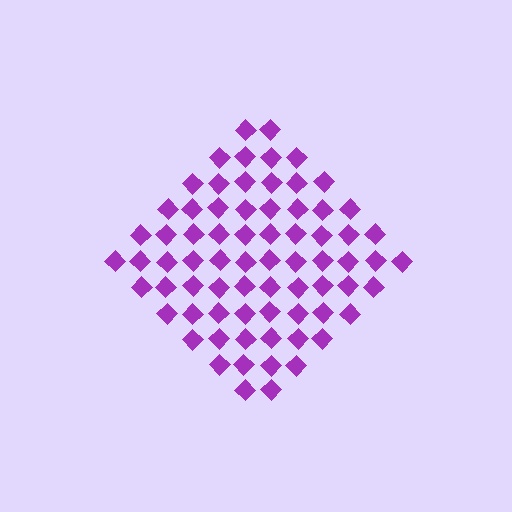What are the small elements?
The small elements are diamonds.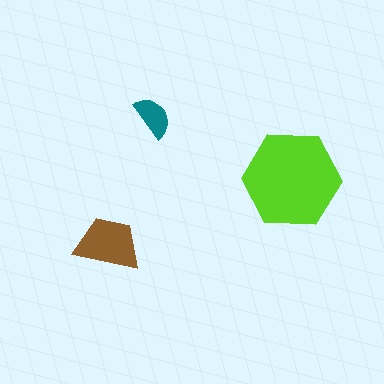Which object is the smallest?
The teal semicircle.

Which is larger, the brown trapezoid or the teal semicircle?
The brown trapezoid.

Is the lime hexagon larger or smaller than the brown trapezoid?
Larger.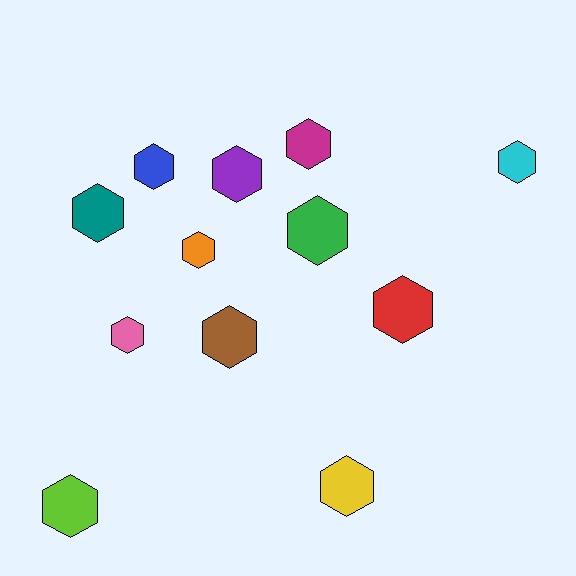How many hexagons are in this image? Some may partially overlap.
There are 12 hexagons.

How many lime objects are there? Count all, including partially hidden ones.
There is 1 lime object.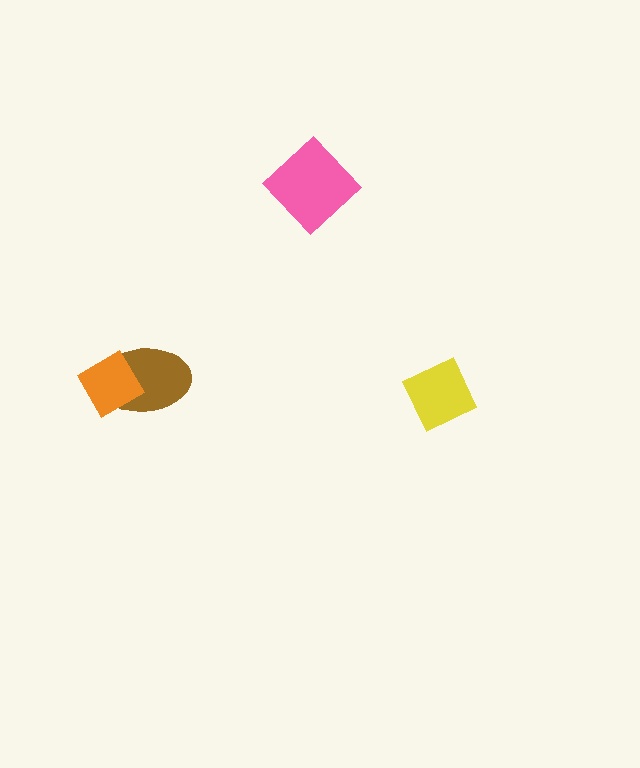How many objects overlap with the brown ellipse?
1 object overlaps with the brown ellipse.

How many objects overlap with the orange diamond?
1 object overlaps with the orange diamond.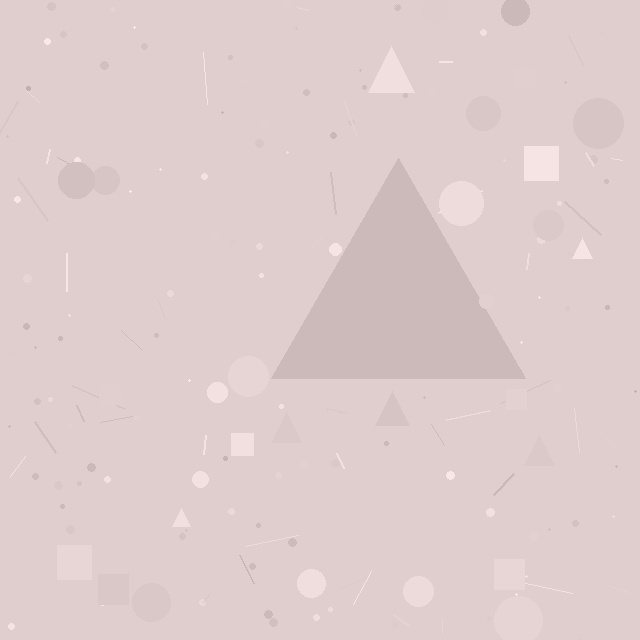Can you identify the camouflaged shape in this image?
The camouflaged shape is a triangle.